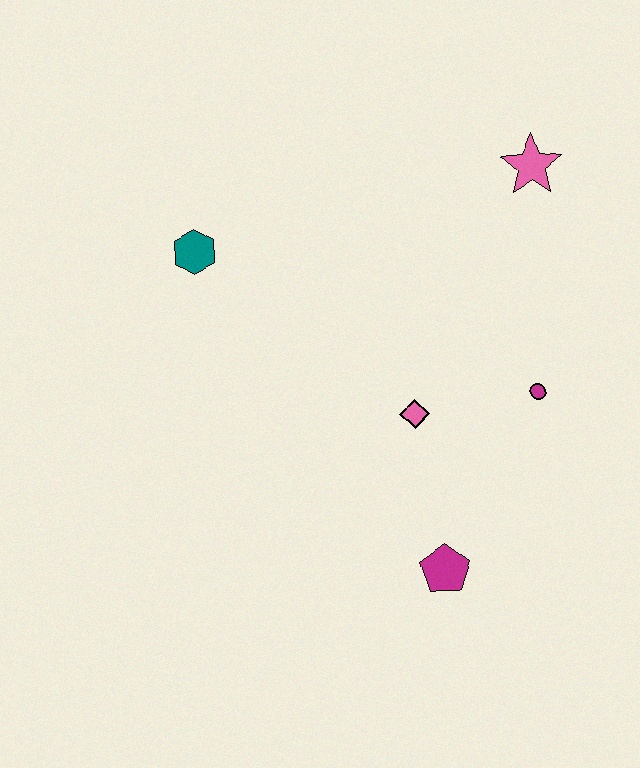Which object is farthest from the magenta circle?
The teal hexagon is farthest from the magenta circle.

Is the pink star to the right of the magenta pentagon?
Yes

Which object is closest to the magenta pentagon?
The pink diamond is closest to the magenta pentagon.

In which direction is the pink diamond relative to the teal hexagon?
The pink diamond is to the right of the teal hexagon.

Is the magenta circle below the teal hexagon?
Yes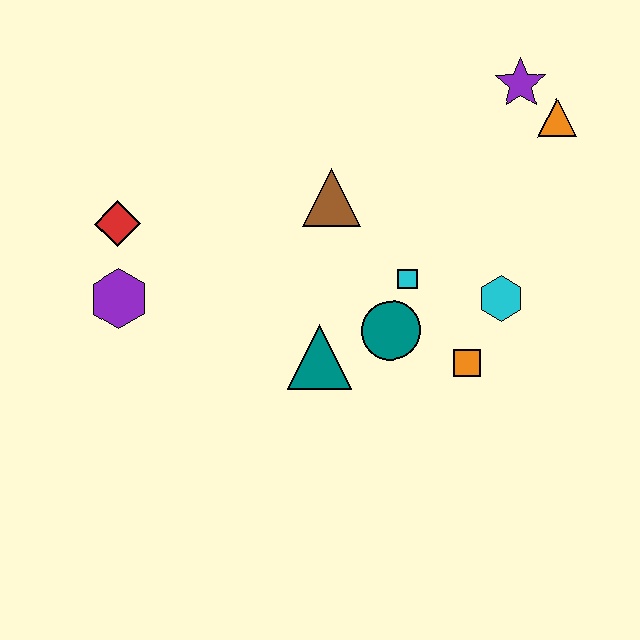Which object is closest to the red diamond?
The purple hexagon is closest to the red diamond.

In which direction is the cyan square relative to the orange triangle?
The cyan square is below the orange triangle.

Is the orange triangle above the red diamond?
Yes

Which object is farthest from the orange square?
The red diamond is farthest from the orange square.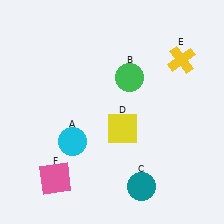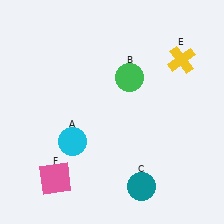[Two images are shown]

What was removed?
The yellow square (D) was removed in Image 2.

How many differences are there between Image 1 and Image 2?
There is 1 difference between the two images.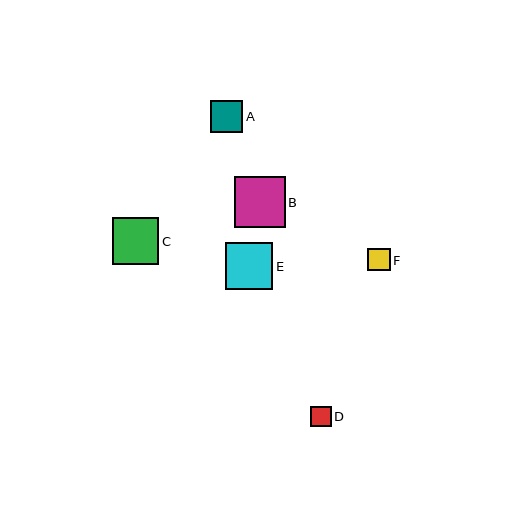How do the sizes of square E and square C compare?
Square E and square C are approximately the same size.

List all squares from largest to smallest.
From largest to smallest: B, E, C, A, F, D.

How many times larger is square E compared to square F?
Square E is approximately 2.1 times the size of square F.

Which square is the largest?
Square B is the largest with a size of approximately 51 pixels.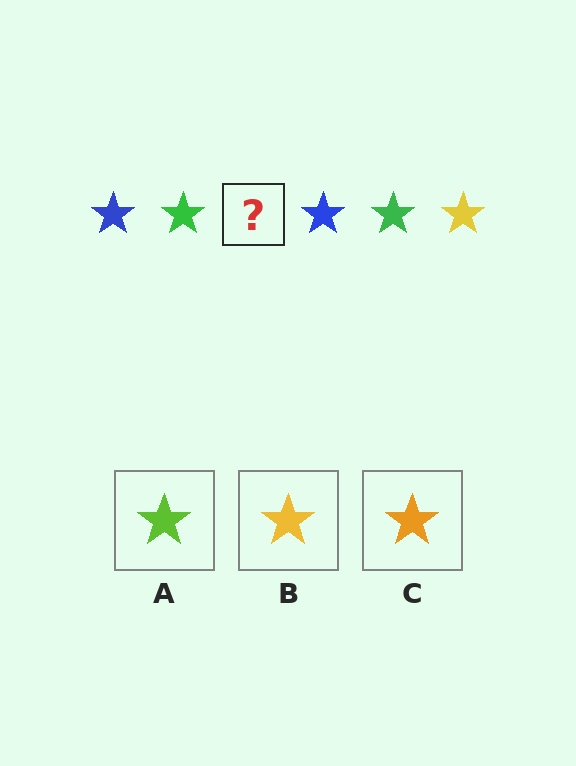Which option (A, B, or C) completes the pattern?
B.